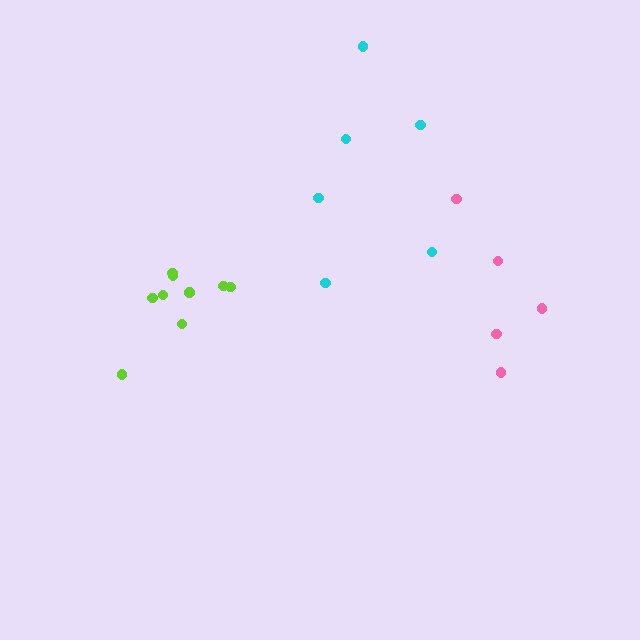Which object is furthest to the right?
The pink cluster is rightmost.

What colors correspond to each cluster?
The clusters are colored: cyan, pink, lime.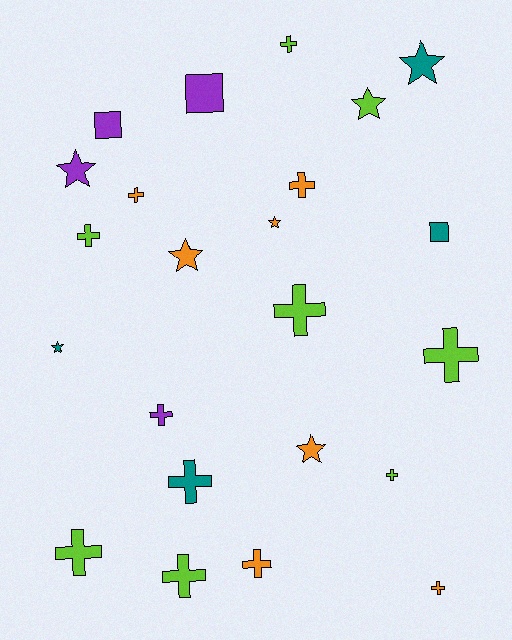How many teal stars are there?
There are 2 teal stars.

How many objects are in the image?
There are 23 objects.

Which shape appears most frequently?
Cross, with 13 objects.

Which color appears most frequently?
Lime, with 8 objects.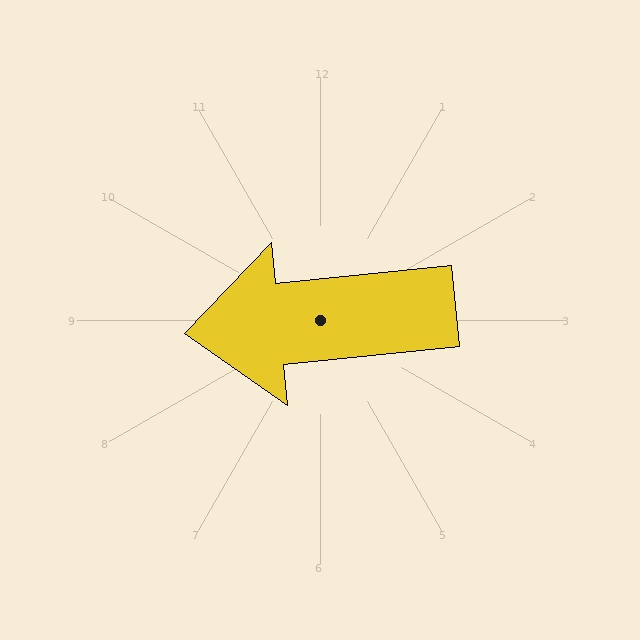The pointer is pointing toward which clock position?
Roughly 9 o'clock.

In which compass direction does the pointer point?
West.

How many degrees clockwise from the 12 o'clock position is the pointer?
Approximately 264 degrees.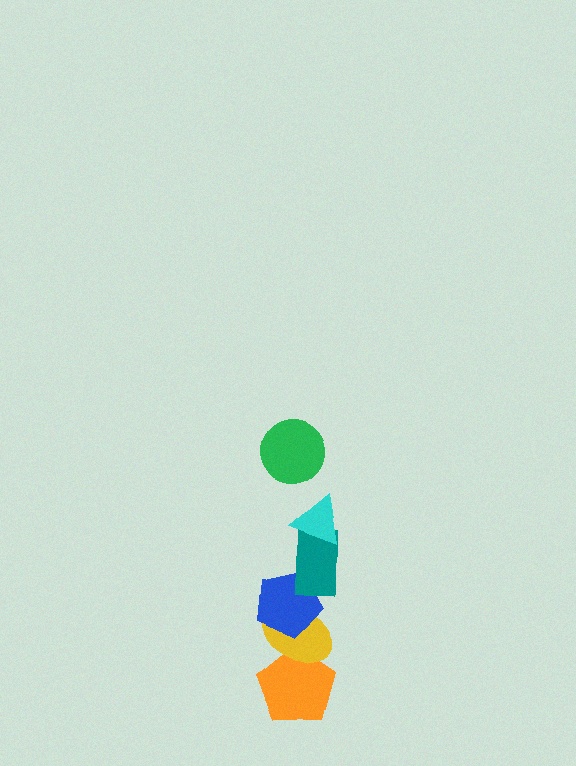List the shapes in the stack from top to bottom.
From top to bottom: the green circle, the cyan triangle, the teal rectangle, the blue pentagon, the yellow ellipse, the orange pentagon.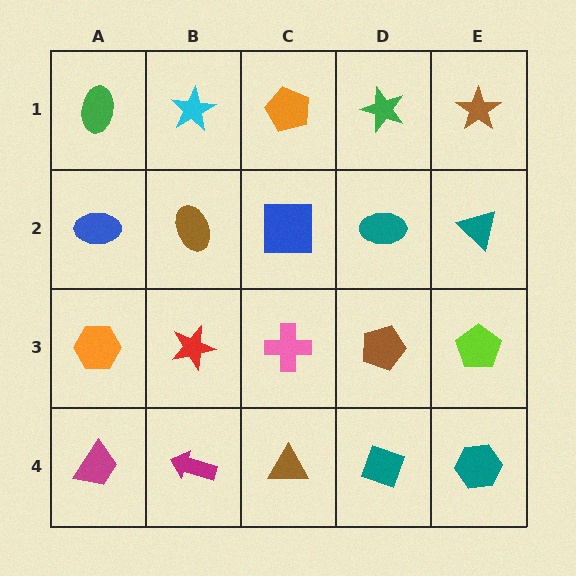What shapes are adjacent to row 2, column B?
A cyan star (row 1, column B), a red star (row 3, column B), a blue ellipse (row 2, column A), a blue square (row 2, column C).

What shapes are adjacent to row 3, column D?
A teal ellipse (row 2, column D), a teal diamond (row 4, column D), a pink cross (row 3, column C), a lime pentagon (row 3, column E).